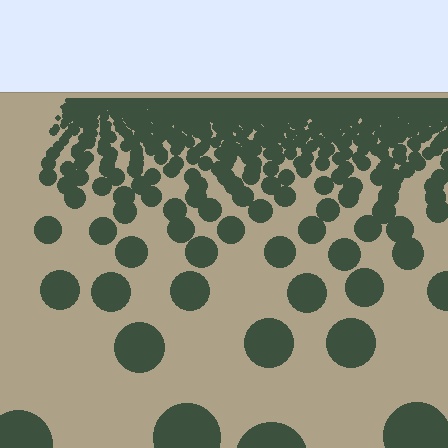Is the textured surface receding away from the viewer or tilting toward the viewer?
The surface is receding away from the viewer. Texture elements get smaller and denser toward the top.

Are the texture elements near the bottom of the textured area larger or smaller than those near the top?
Larger. Near the bottom, elements are closer to the viewer and appear at a bigger on-screen size.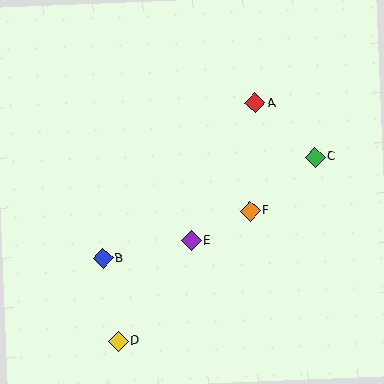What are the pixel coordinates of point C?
Point C is at (315, 157).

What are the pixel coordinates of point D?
Point D is at (118, 342).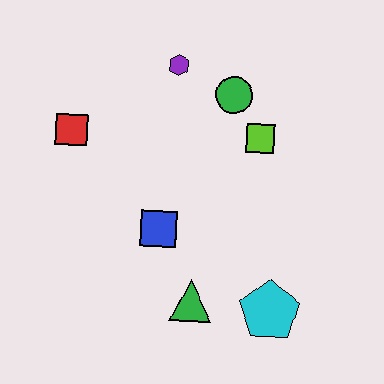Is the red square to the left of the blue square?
Yes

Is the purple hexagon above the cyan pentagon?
Yes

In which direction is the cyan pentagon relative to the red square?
The cyan pentagon is to the right of the red square.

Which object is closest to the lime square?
The green circle is closest to the lime square.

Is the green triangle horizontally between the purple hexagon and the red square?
No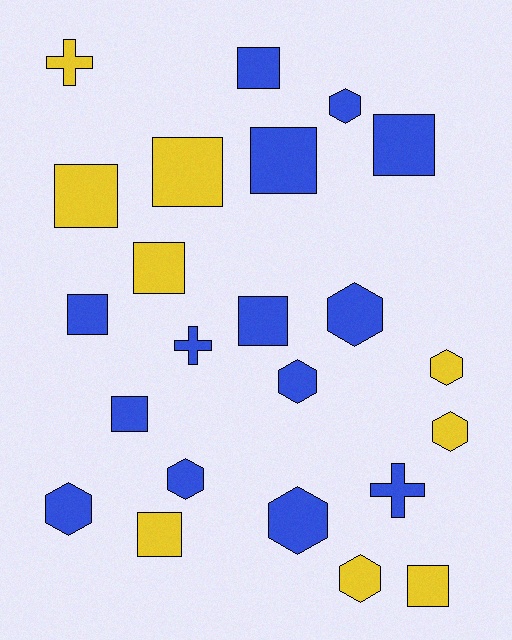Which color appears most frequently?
Blue, with 14 objects.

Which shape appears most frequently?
Square, with 11 objects.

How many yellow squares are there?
There are 5 yellow squares.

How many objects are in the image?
There are 23 objects.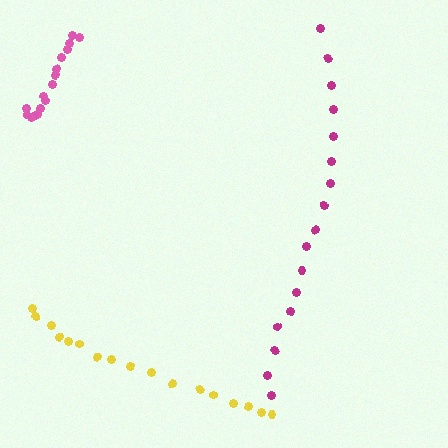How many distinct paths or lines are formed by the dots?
There are 3 distinct paths.